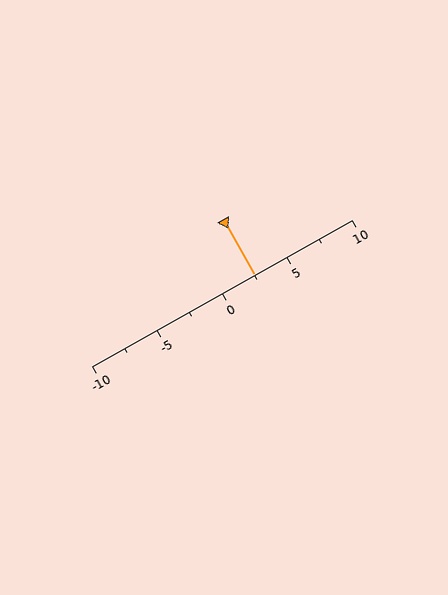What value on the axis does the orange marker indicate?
The marker indicates approximately 2.5.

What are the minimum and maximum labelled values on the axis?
The axis runs from -10 to 10.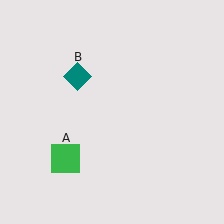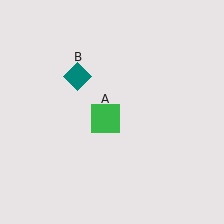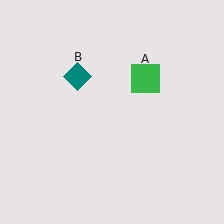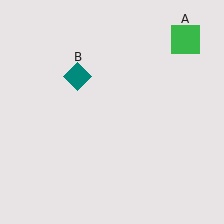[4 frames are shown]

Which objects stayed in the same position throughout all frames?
Teal diamond (object B) remained stationary.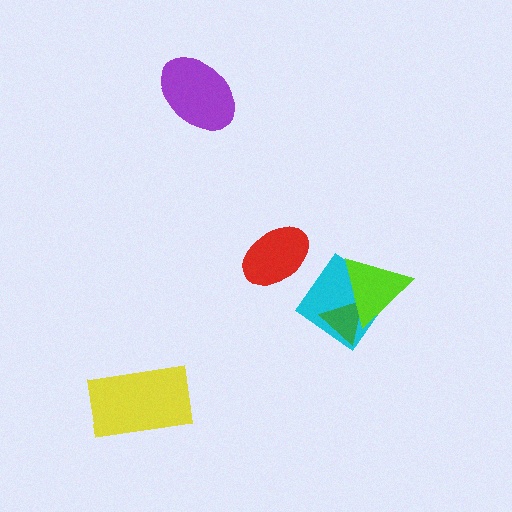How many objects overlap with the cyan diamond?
2 objects overlap with the cyan diamond.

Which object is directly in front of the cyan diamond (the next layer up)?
The green triangle is directly in front of the cyan diamond.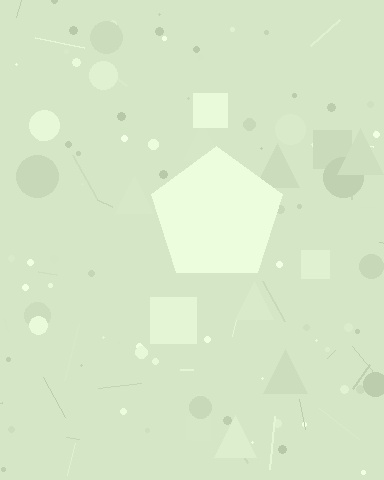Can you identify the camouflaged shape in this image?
The camouflaged shape is a pentagon.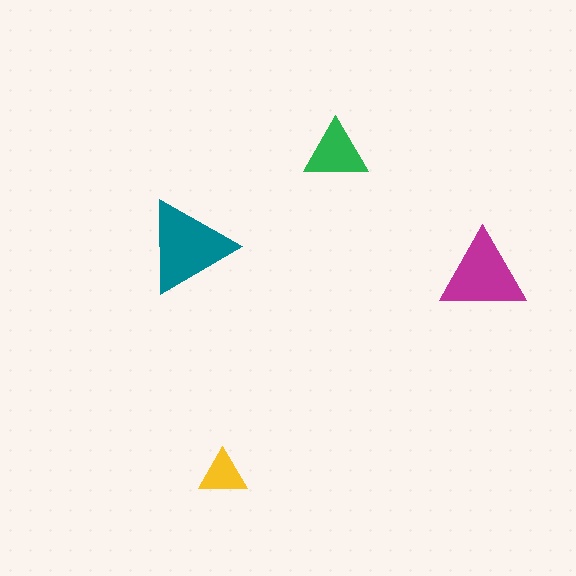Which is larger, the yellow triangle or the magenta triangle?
The magenta one.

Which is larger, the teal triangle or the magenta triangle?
The teal one.